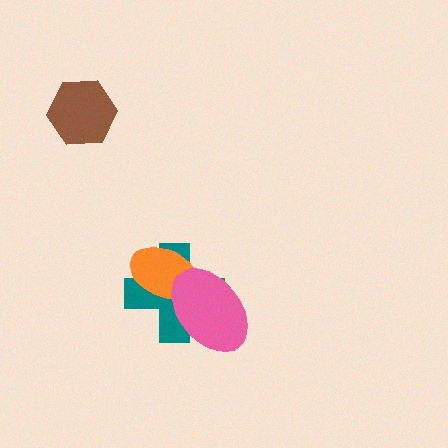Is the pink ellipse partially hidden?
No, no other shape covers it.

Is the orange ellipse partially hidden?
Yes, it is partially covered by another shape.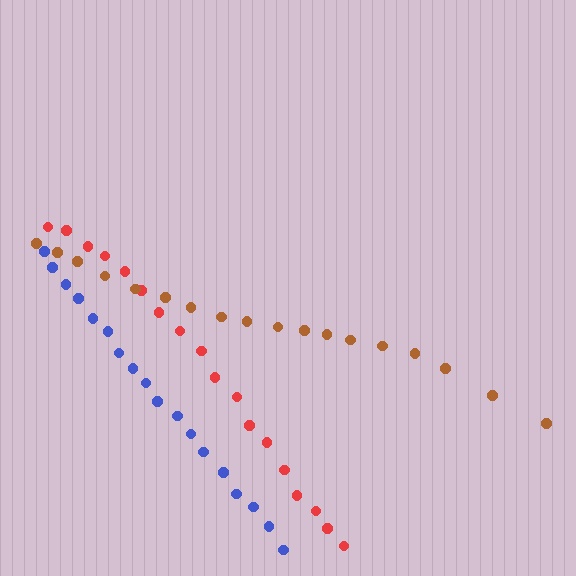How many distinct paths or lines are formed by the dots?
There are 3 distinct paths.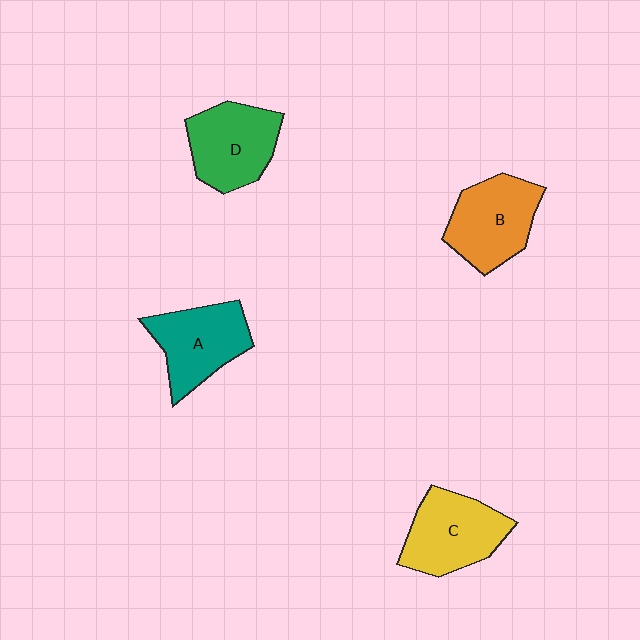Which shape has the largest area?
Shape C (yellow).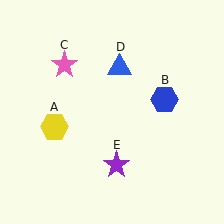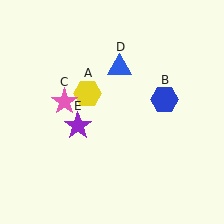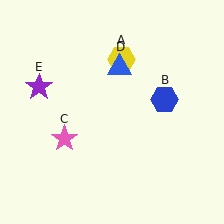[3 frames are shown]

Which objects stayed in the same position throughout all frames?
Blue hexagon (object B) and blue triangle (object D) remained stationary.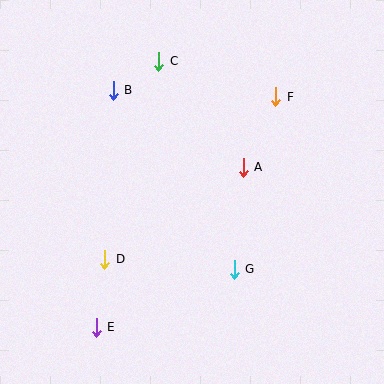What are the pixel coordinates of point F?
Point F is at (276, 97).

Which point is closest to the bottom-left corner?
Point E is closest to the bottom-left corner.